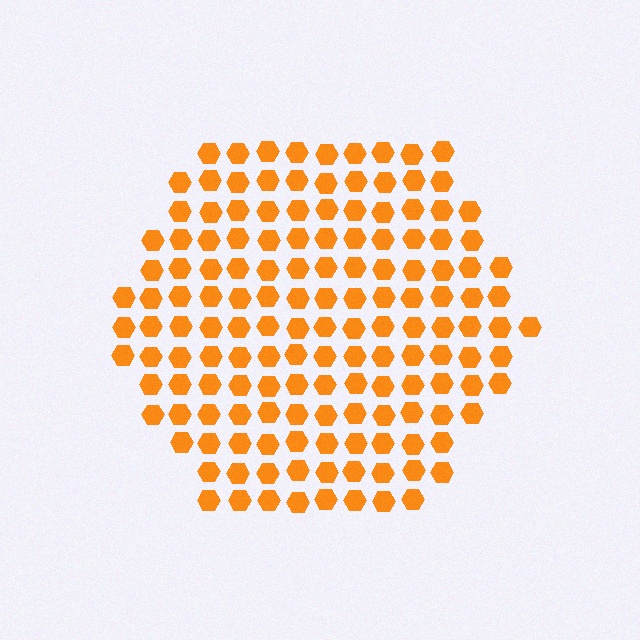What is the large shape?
The large shape is a hexagon.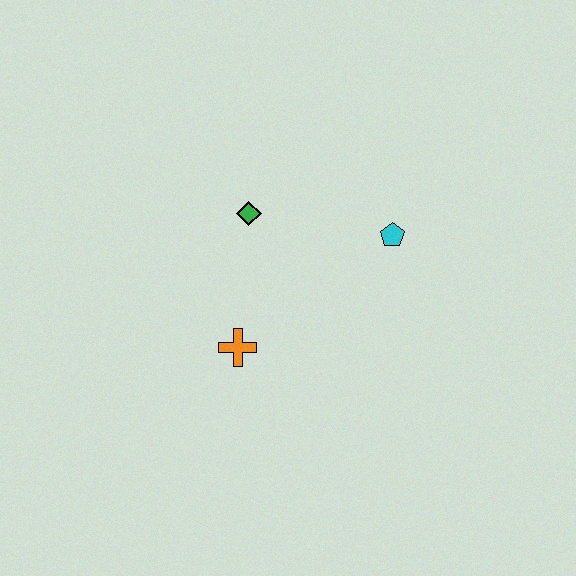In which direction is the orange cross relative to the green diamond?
The orange cross is below the green diamond.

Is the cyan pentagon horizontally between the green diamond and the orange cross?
No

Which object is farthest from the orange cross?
The cyan pentagon is farthest from the orange cross.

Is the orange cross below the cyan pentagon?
Yes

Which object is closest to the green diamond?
The orange cross is closest to the green diamond.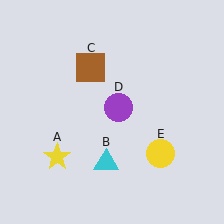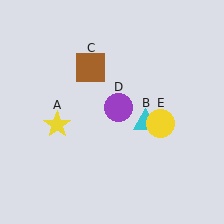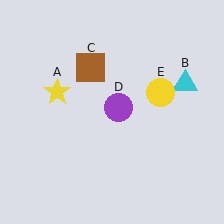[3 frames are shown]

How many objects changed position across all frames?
3 objects changed position: yellow star (object A), cyan triangle (object B), yellow circle (object E).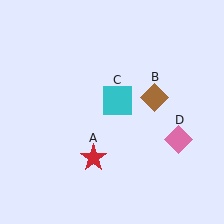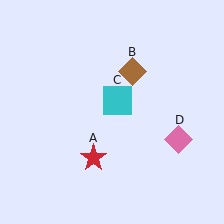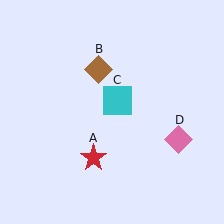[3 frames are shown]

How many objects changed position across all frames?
1 object changed position: brown diamond (object B).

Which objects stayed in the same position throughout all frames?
Red star (object A) and cyan square (object C) and pink diamond (object D) remained stationary.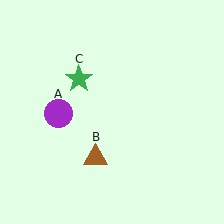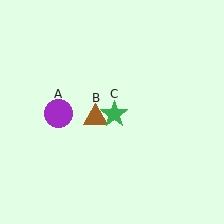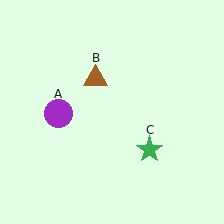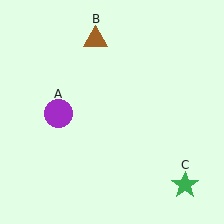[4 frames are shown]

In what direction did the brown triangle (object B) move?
The brown triangle (object B) moved up.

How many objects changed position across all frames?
2 objects changed position: brown triangle (object B), green star (object C).